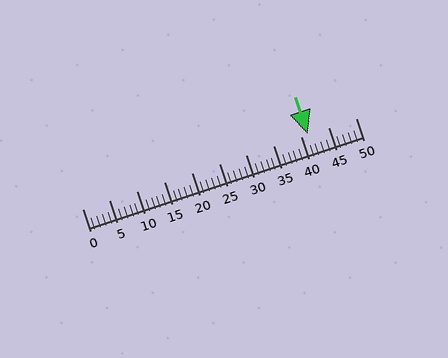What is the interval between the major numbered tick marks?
The major tick marks are spaced 5 units apart.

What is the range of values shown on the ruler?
The ruler shows values from 0 to 50.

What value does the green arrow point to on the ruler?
The green arrow points to approximately 41.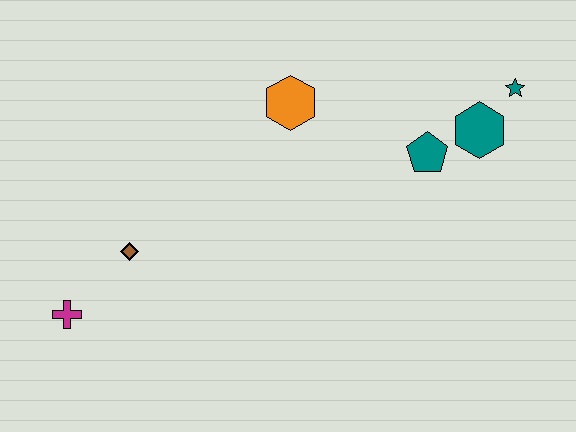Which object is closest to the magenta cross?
The brown diamond is closest to the magenta cross.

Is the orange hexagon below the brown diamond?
No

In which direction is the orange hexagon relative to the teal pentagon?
The orange hexagon is to the left of the teal pentagon.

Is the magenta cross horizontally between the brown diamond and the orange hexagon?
No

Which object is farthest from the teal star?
The magenta cross is farthest from the teal star.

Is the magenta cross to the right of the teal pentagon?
No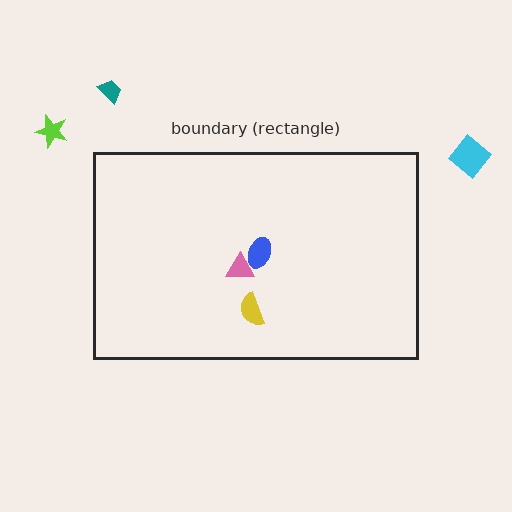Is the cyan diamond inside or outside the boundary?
Outside.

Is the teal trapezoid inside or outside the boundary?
Outside.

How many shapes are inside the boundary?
3 inside, 3 outside.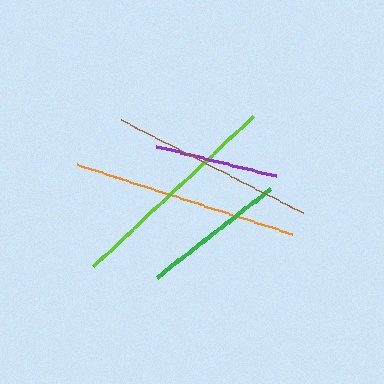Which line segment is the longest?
The orange line is the longest at approximately 226 pixels.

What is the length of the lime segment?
The lime segment is approximately 220 pixels long.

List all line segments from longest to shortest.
From longest to shortest: orange, lime, brown, green, purple.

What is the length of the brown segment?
The brown segment is approximately 205 pixels long.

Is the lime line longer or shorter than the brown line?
The lime line is longer than the brown line.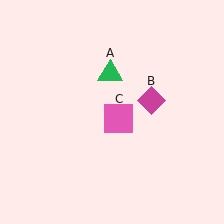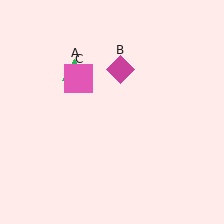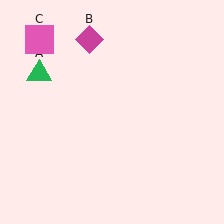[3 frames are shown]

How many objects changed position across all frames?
3 objects changed position: green triangle (object A), magenta diamond (object B), pink square (object C).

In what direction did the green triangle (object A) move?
The green triangle (object A) moved left.